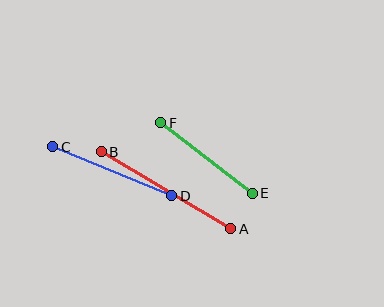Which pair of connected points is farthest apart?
Points A and B are farthest apart.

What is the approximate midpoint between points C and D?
The midpoint is at approximately (112, 171) pixels.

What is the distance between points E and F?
The distance is approximately 116 pixels.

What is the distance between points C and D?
The distance is approximately 128 pixels.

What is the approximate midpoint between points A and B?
The midpoint is at approximately (166, 190) pixels.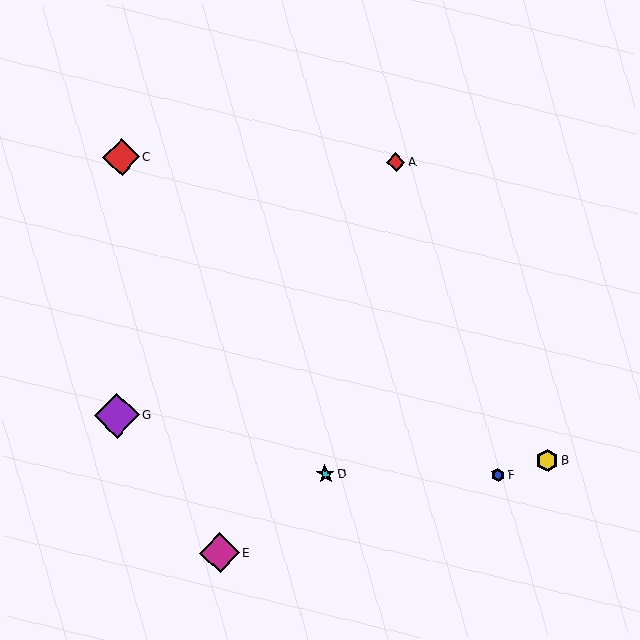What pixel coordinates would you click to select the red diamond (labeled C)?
Click at (121, 157) to select the red diamond C.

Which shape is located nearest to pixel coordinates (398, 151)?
The red diamond (labeled A) at (396, 162) is nearest to that location.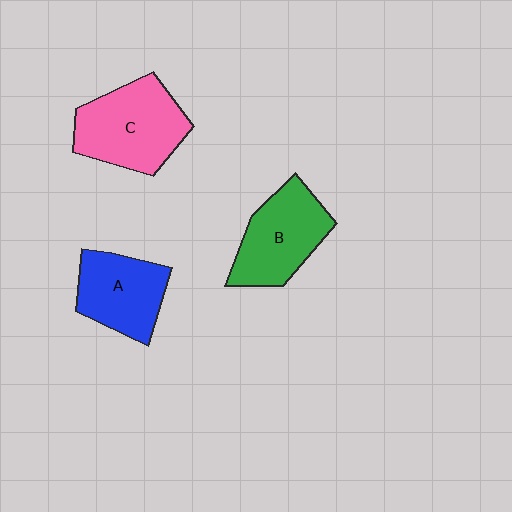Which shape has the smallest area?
Shape A (blue).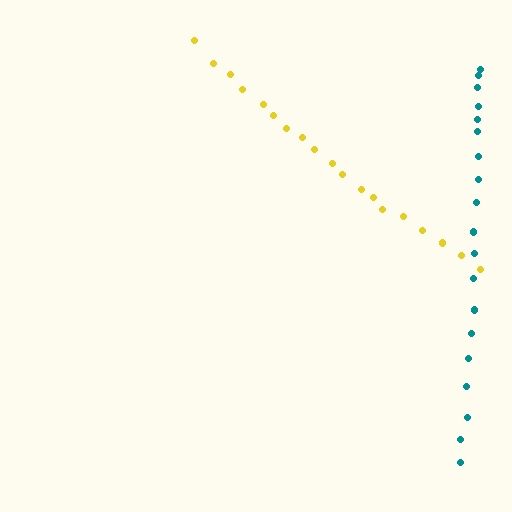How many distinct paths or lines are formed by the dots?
There are 2 distinct paths.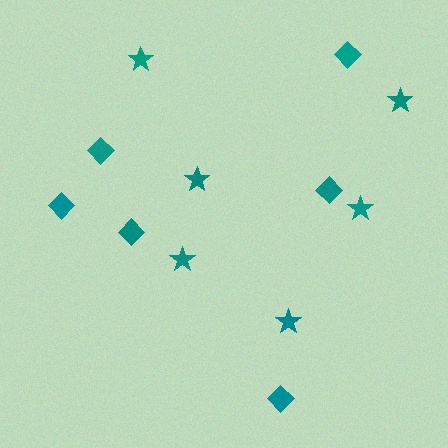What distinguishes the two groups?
There are 2 groups: one group of diamonds (6) and one group of stars (6).